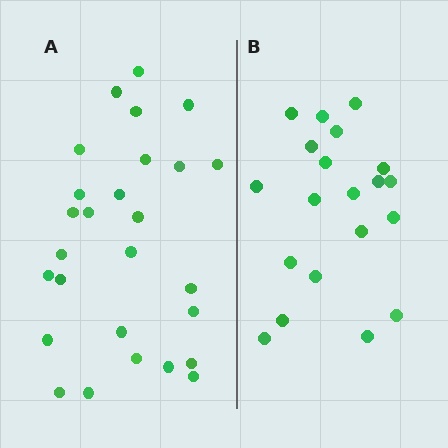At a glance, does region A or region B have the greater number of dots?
Region A (the left region) has more dots.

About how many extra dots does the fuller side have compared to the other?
Region A has roughly 8 or so more dots than region B.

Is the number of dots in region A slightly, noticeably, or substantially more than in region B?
Region A has noticeably more, but not dramatically so. The ratio is roughly 1.4 to 1.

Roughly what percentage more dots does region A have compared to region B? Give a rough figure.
About 35% more.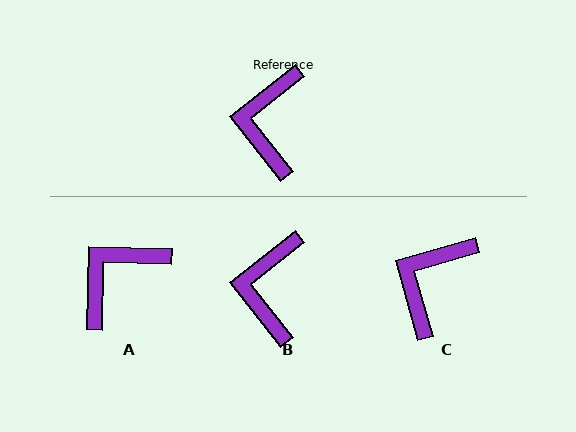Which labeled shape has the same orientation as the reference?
B.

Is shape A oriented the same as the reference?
No, it is off by about 39 degrees.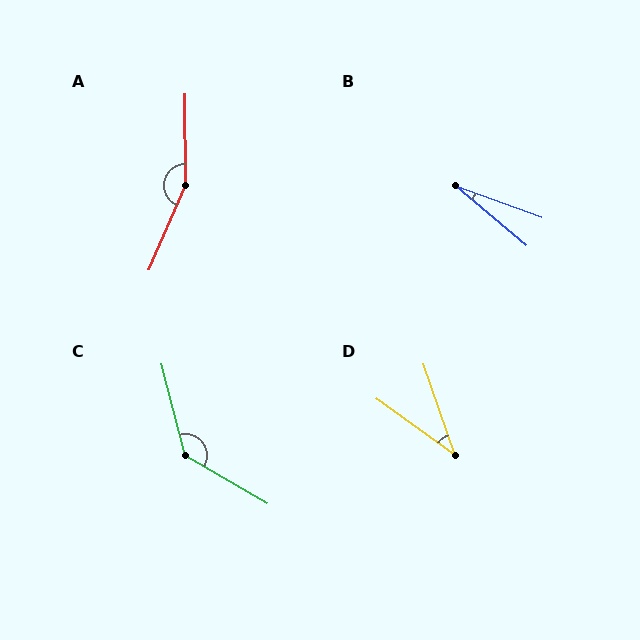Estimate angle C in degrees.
Approximately 135 degrees.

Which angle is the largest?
A, at approximately 156 degrees.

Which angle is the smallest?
B, at approximately 20 degrees.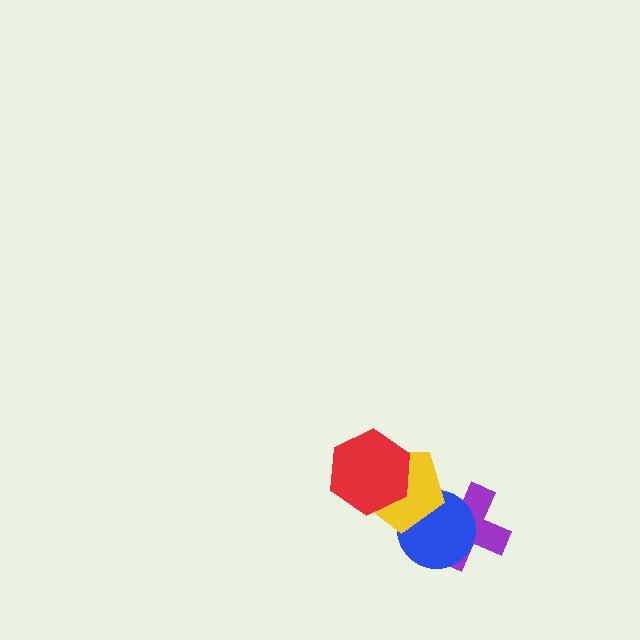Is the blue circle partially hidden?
Yes, it is partially covered by another shape.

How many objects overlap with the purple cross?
2 objects overlap with the purple cross.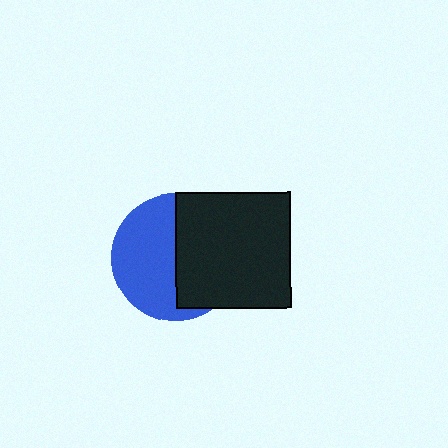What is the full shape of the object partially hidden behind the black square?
The partially hidden object is a blue circle.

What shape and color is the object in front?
The object in front is a black square.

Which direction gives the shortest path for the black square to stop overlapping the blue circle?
Moving right gives the shortest separation.